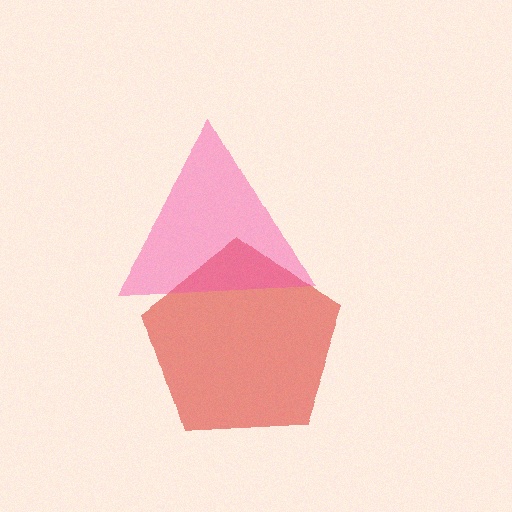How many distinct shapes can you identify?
There are 2 distinct shapes: a red pentagon, a pink triangle.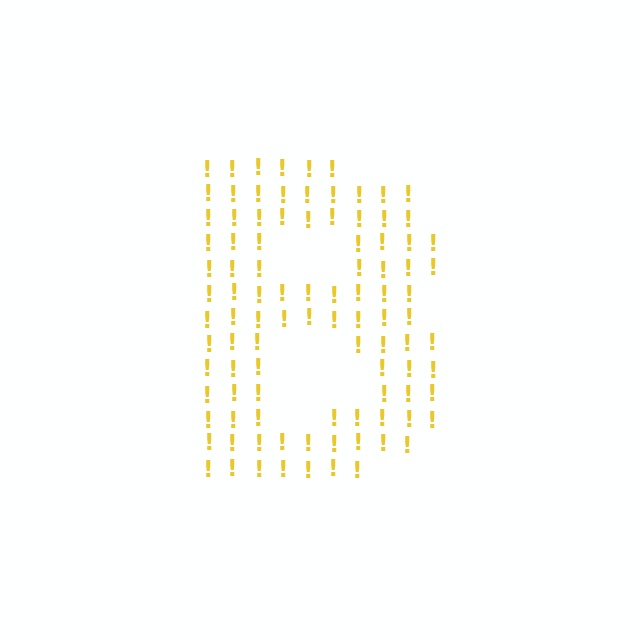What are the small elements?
The small elements are exclamation marks.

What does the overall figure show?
The overall figure shows the letter B.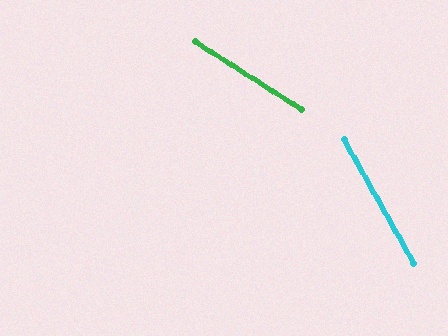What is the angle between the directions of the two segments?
Approximately 28 degrees.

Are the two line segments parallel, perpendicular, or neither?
Neither parallel nor perpendicular — they differ by about 28°.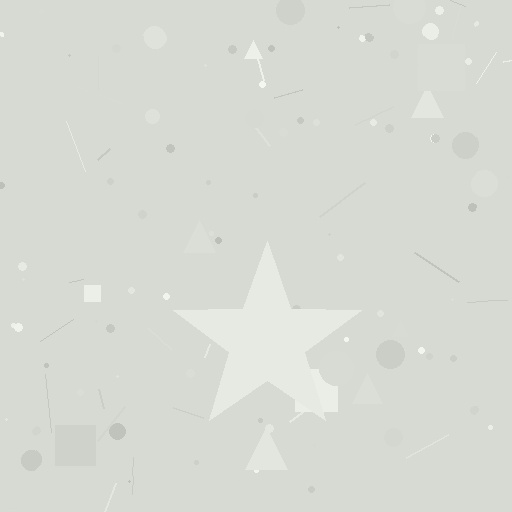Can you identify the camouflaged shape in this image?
The camouflaged shape is a star.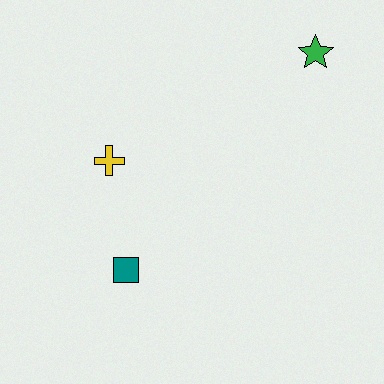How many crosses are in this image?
There is 1 cross.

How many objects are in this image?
There are 3 objects.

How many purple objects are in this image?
There are no purple objects.